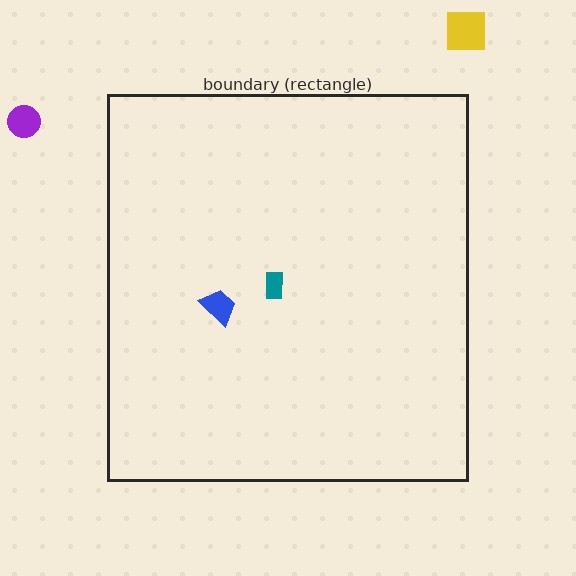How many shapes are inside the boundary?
2 inside, 2 outside.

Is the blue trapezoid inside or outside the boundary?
Inside.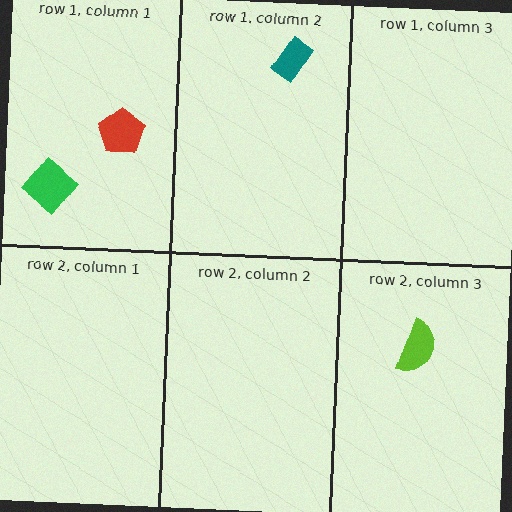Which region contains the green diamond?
The row 1, column 1 region.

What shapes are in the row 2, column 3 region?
The lime semicircle.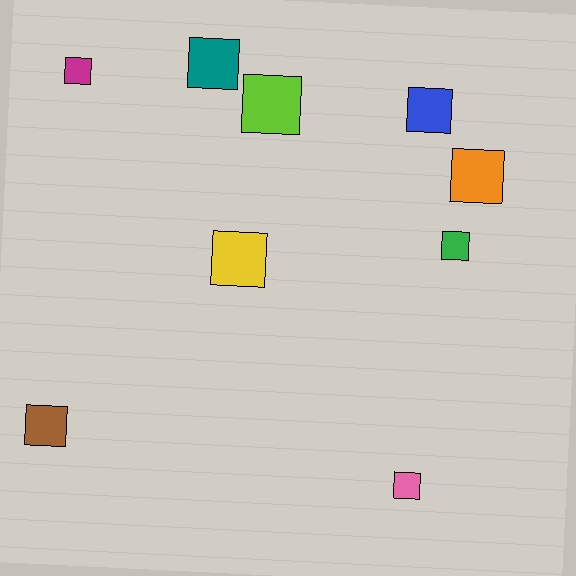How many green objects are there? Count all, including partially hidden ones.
There is 1 green object.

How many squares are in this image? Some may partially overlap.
There are 9 squares.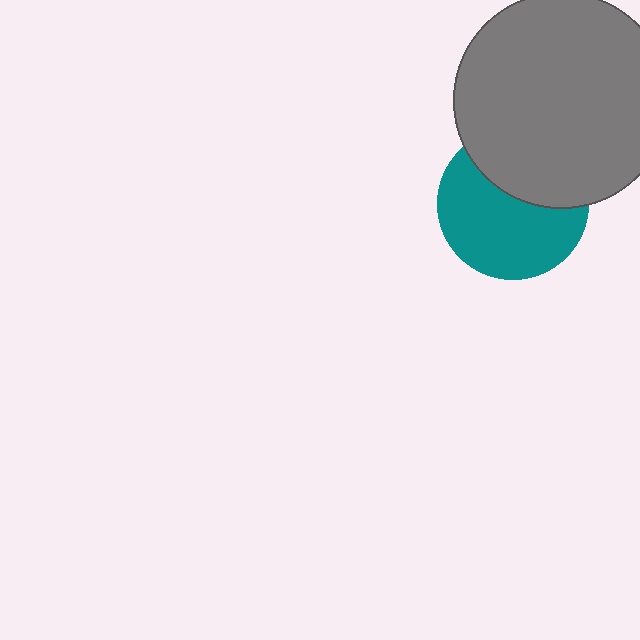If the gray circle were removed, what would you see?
You would see the complete teal circle.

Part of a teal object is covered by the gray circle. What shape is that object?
It is a circle.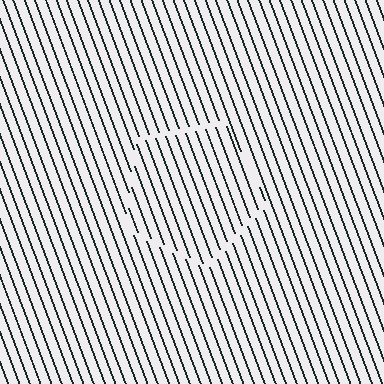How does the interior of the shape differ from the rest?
The interior of the shape contains the same grating, shifted by half a period — the contour is defined by the phase discontinuity where line-ends from the inner and outer gratings abut.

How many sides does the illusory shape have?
5 sides — the line-ends trace a pentagon.